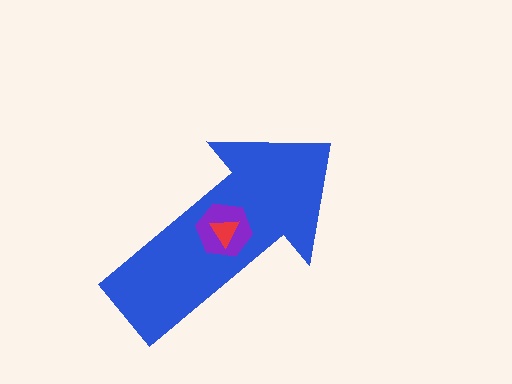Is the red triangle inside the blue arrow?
Yes.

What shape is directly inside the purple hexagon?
The red triangle.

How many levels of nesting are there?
3.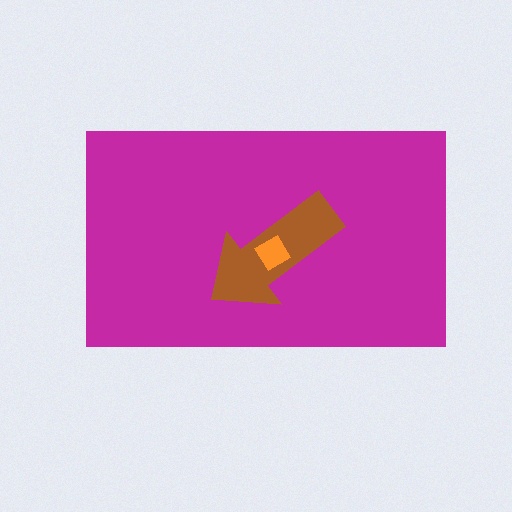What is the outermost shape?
The magenta rectangle.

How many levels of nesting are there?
3.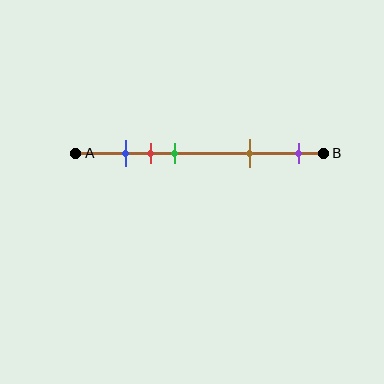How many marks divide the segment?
There are 5 marks dividing the segment.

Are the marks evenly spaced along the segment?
No, the marks are not evenly spaced.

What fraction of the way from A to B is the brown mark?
The brown mark is approximately 70% (0.7) of the way from A to B.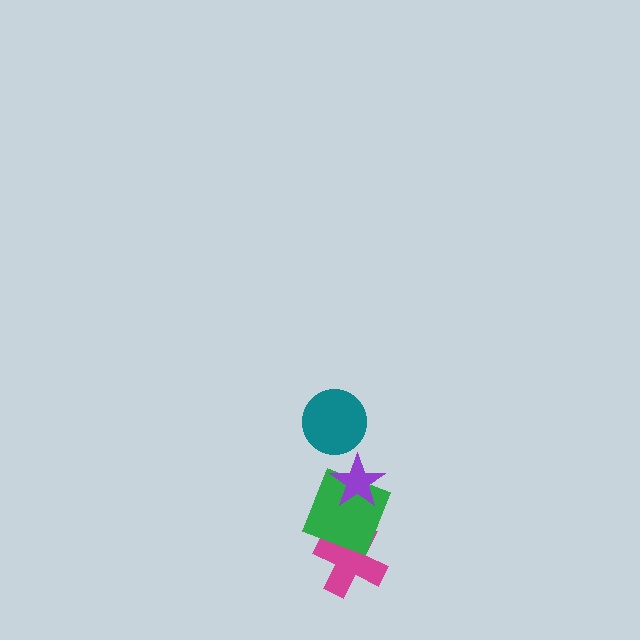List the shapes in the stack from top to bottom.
From top to bottom: the teal circle, the purple star, the green square, the magenta cross.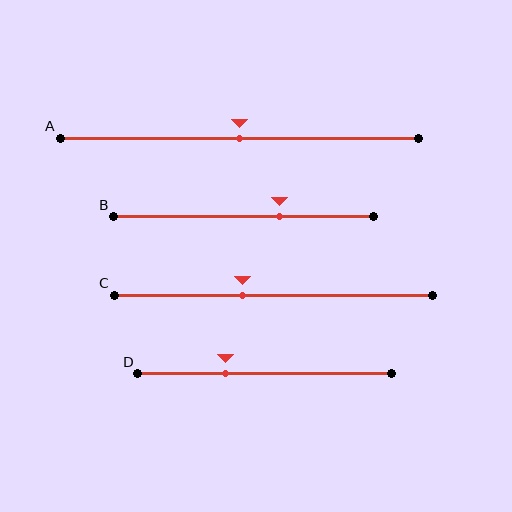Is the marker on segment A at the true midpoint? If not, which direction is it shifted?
Yes, the marker on segment A is at the true midpoint.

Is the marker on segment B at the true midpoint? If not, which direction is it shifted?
No, the marker on segment B is shifted to the right by about 14% of the segment length.